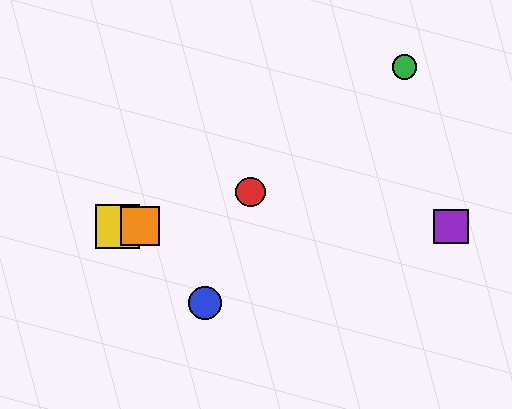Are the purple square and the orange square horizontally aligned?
Yes, both are at y≈226.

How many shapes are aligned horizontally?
3 shapes (the yellow square, the purple square, the orange square) are aligned horizontally.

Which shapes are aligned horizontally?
The yellow square, the purple square, the orange square are aligned horizontally.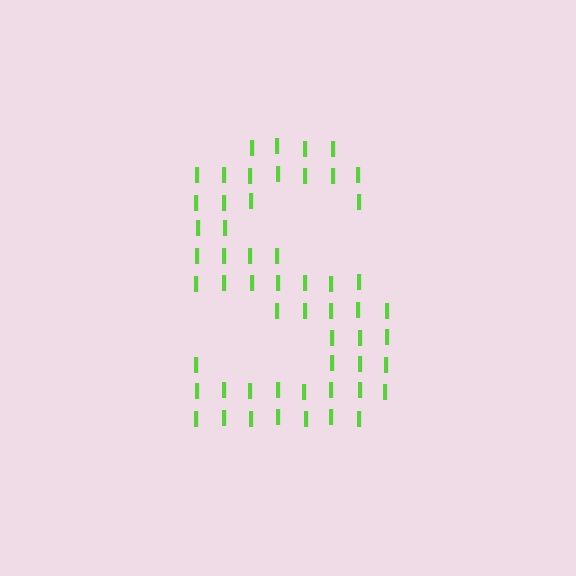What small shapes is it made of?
It is made of small letter I's.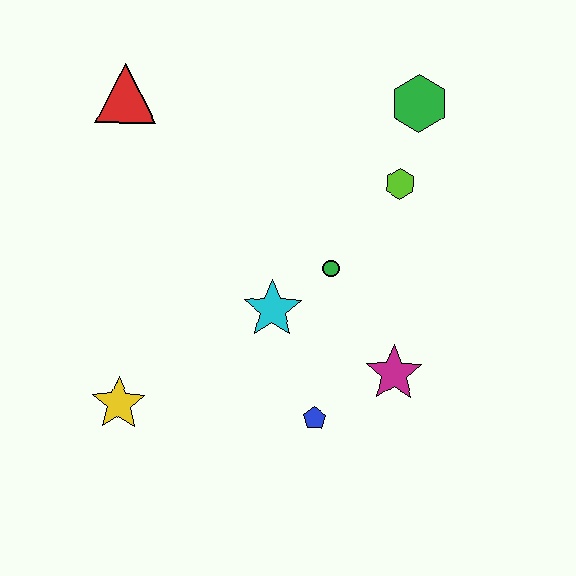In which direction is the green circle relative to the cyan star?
The green circle is to the right of the cyan star.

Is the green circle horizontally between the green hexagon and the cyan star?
Yes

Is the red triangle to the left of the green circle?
Yes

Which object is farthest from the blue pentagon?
The red triangle is farthest from the blue pentagon.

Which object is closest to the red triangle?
The cyan star is closest to the red triangle.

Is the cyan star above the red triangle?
No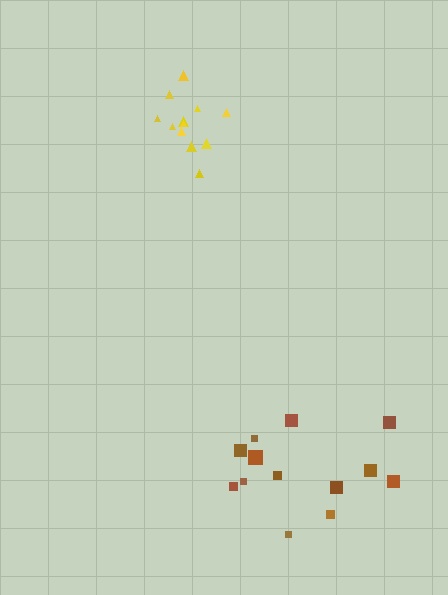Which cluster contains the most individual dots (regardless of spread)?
Brown (13).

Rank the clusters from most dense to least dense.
yellow, brown.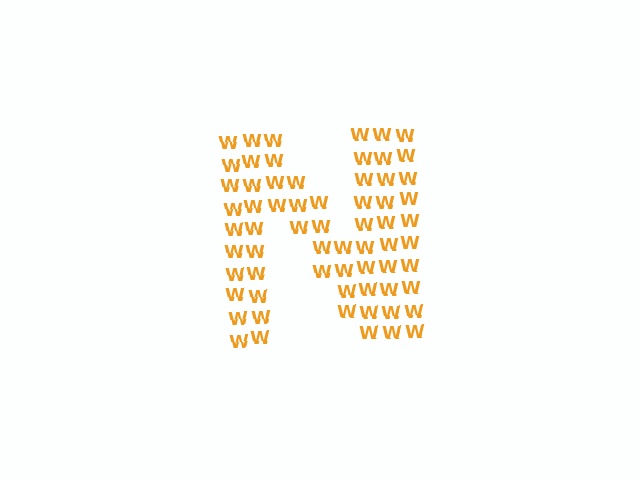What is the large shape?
The large shape is the letter N.